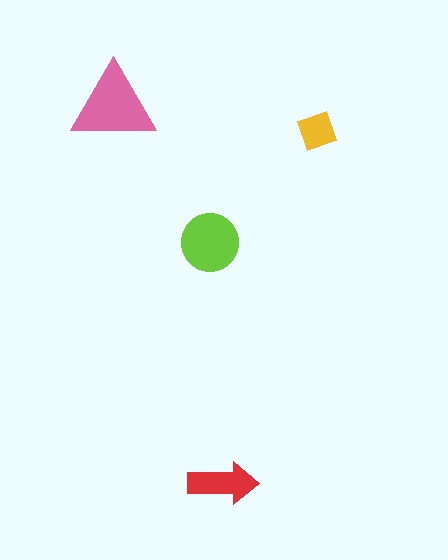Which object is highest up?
The pink triangle is topmost.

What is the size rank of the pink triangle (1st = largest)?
1st.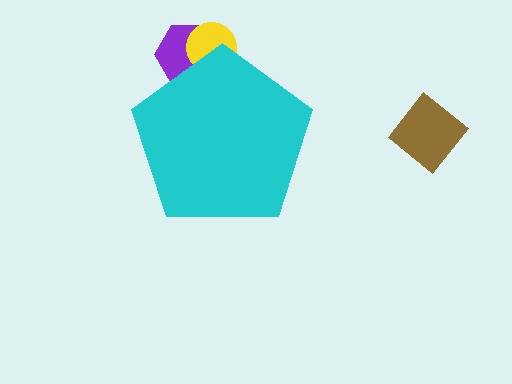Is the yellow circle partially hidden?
Yes, the yellow circle is partially hidden behind the cyan pentagon.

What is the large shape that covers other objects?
A cyan pentagon.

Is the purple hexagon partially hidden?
Yes, the purple hexagon is partially hidden behind the cyan pentagon.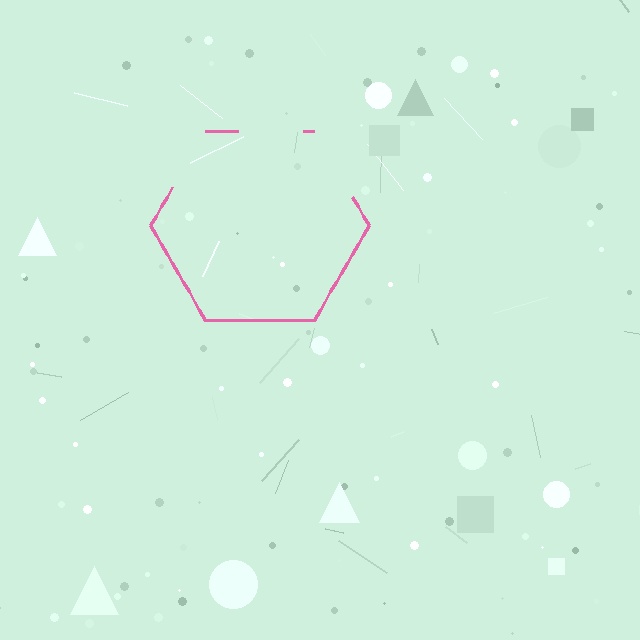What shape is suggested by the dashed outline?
The dashed outline suggests a hexagon.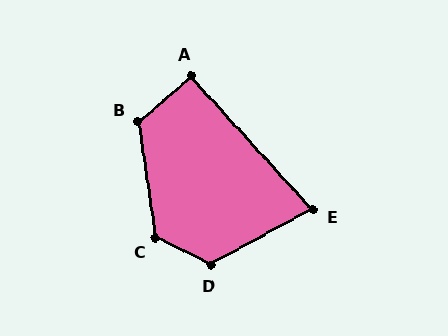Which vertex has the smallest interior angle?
E, at approximately 77 degrees.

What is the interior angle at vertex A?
Approximately 92 degrees (approximately right).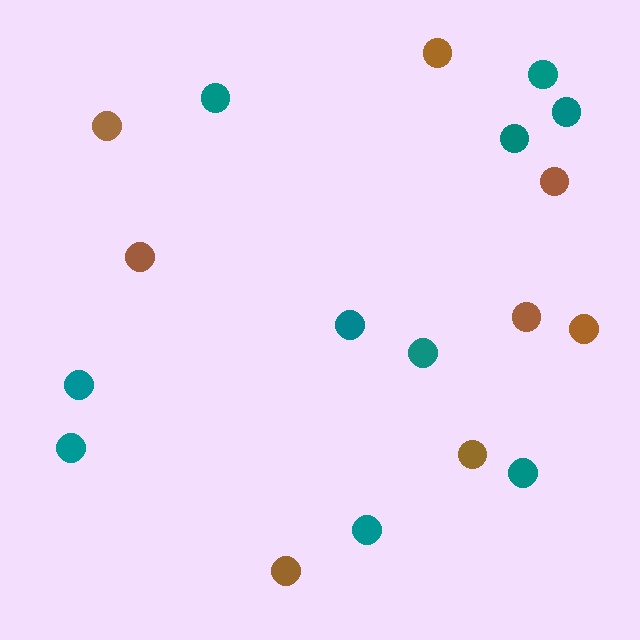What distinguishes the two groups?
There are 2 groups: one group of brown circles (8) and one group of teal circles (10).